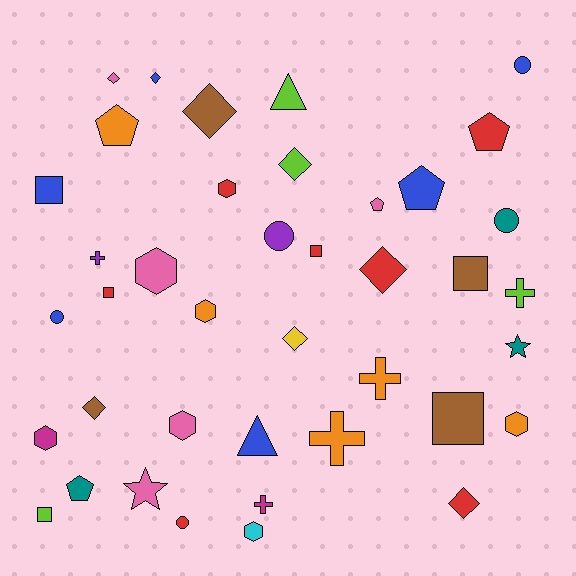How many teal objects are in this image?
There are 3 teal objects.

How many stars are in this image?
There are 2 stars.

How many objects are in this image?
There are 40 objects.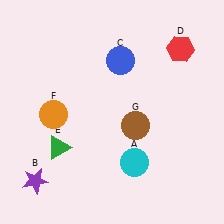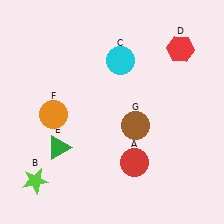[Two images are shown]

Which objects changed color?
A changed from cyan to red. B changed from purple to lime. C changed from blue to cyan.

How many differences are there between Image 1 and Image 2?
There are 3 differences between the two images.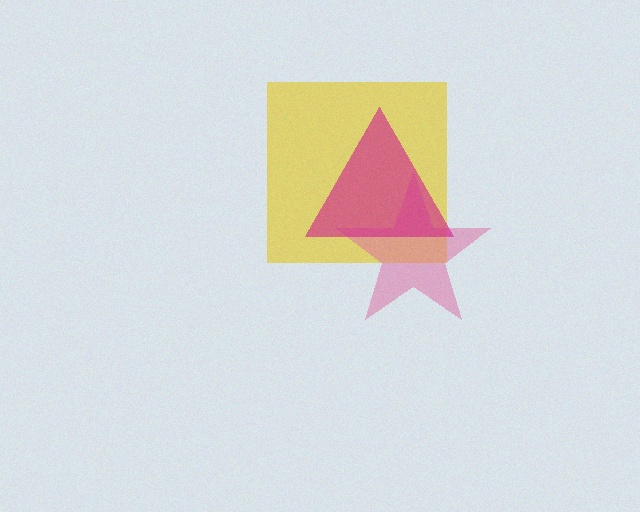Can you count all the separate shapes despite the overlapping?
Yes, there are 3 separate shapes.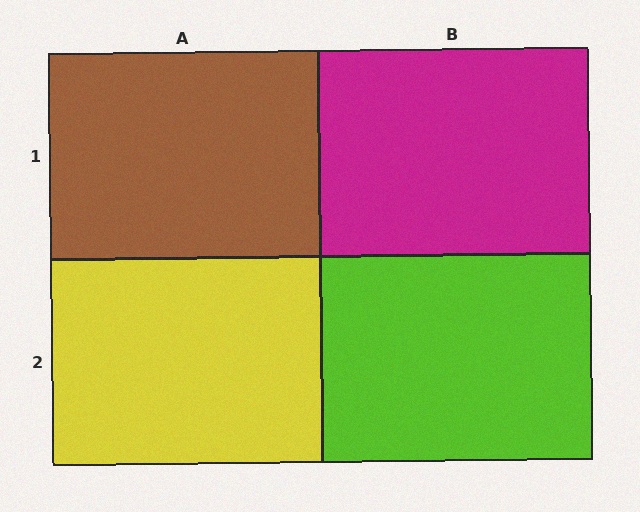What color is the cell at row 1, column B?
Magenta.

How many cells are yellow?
1 cell is yellow.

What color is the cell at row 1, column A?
Brown.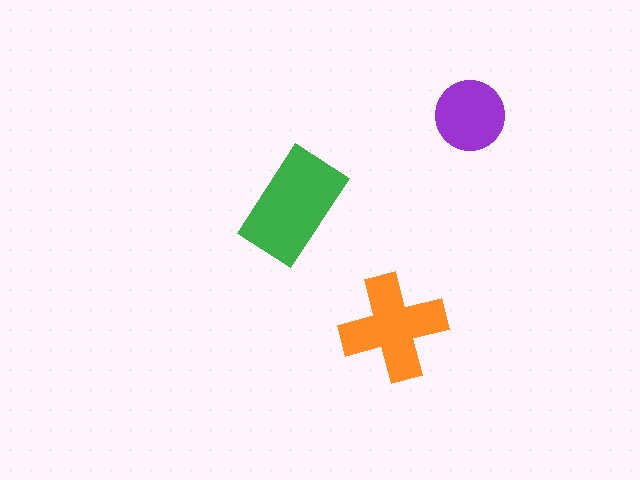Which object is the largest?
The green rectangle.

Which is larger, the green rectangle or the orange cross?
The green rectangle.